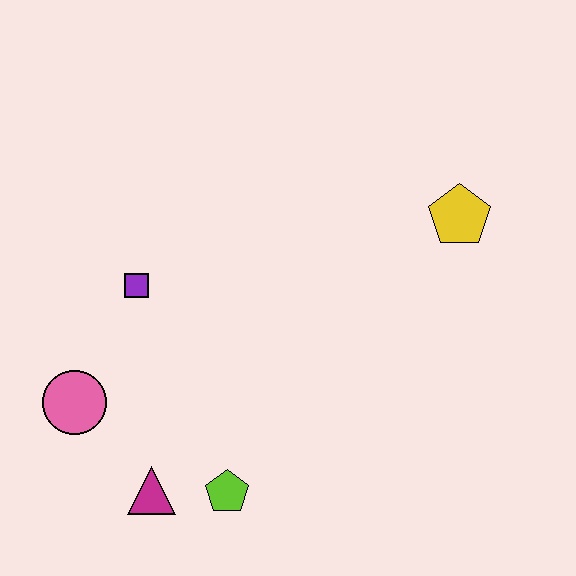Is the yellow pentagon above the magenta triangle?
Yes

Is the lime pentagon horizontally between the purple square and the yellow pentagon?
Yes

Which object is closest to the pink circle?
The magenta triangle is closest to the pink circle.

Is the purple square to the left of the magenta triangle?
Yes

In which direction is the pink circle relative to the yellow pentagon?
The pink circle is to the left of the yellow pentagon.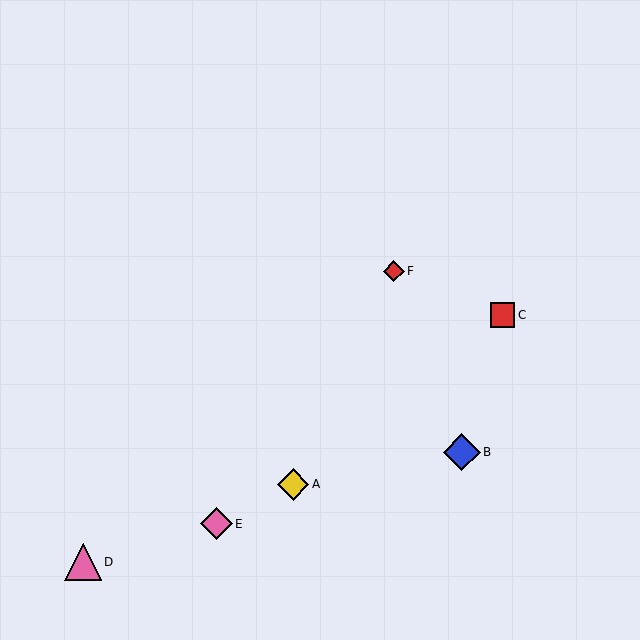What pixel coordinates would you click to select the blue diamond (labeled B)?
Click at (462, 452) to select the blue diamond B.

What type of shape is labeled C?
Shape C is a red square.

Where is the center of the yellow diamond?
The center of the yellow diamond is at (293, 484).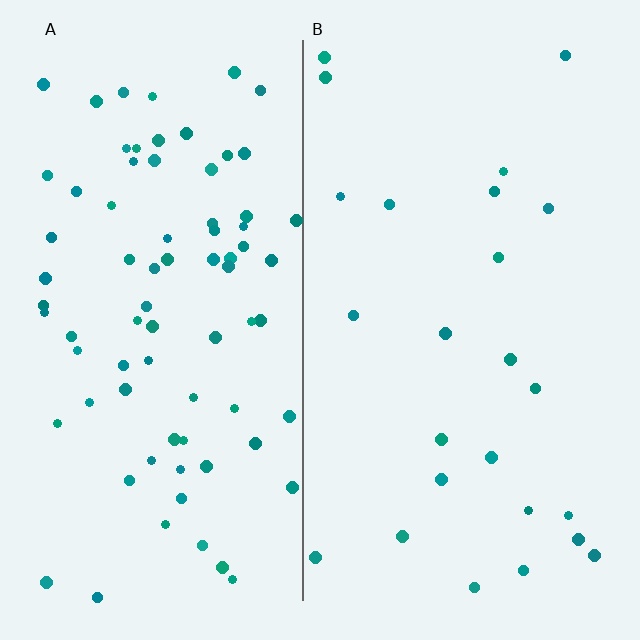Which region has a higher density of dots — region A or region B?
A (the left).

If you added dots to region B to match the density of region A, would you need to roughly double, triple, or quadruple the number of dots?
Approximately triple.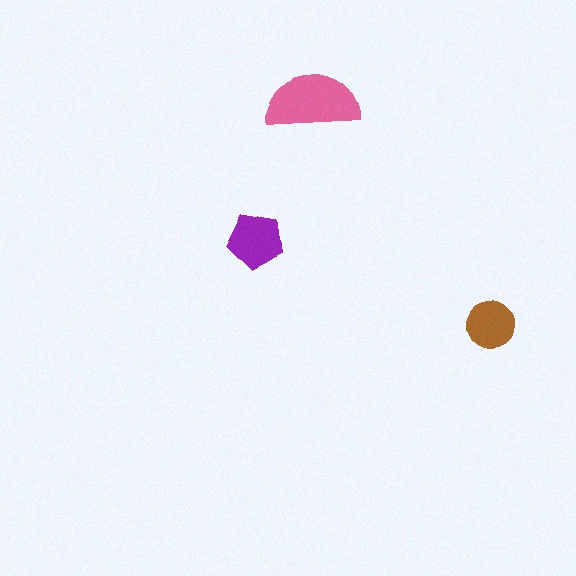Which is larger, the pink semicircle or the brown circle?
The pink semicircle.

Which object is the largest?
The pink semicircle.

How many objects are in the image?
There are 3 objects in the image.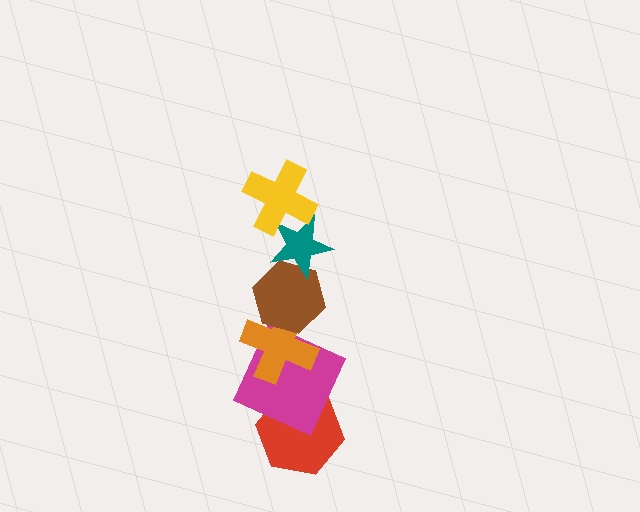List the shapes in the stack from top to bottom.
From top to bottom: the yellow cross, the teal star, the brown hexagon, the orange cross, the magenta square, the red hexagon.